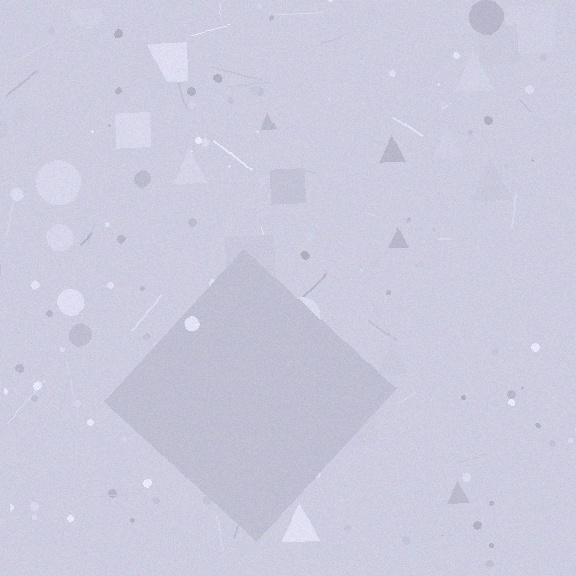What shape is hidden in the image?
A diamond is hidden in the image.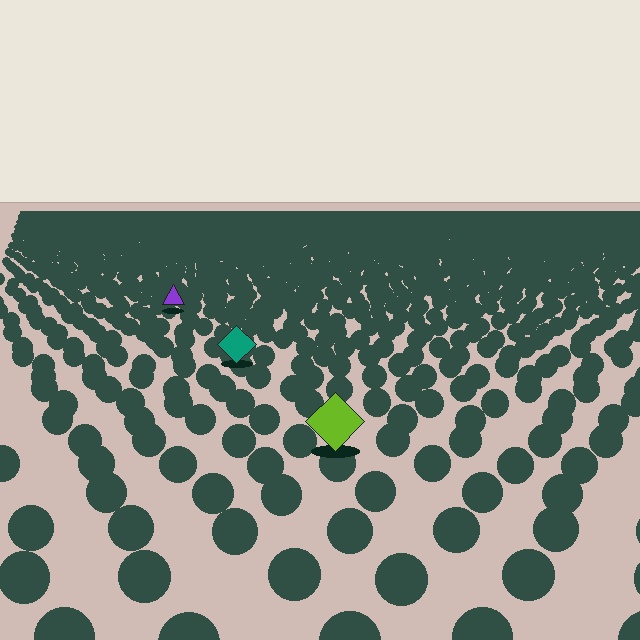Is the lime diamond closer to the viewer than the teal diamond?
Yes. The lime diamond is closer — you can tell from the texture gradient: the ground texture is coarser near it.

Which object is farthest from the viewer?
The purple triangle is farthest from the viewer. It appears smaller and the ground texture around it is denser.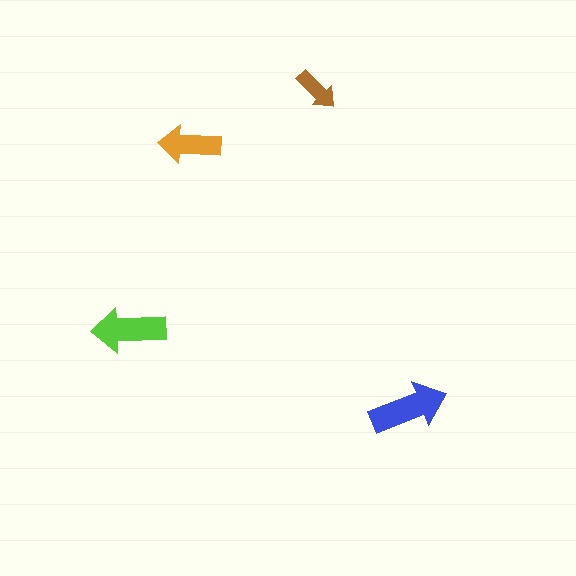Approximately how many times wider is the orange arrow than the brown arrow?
About 1.5 times wider.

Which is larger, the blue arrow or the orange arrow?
The blue one.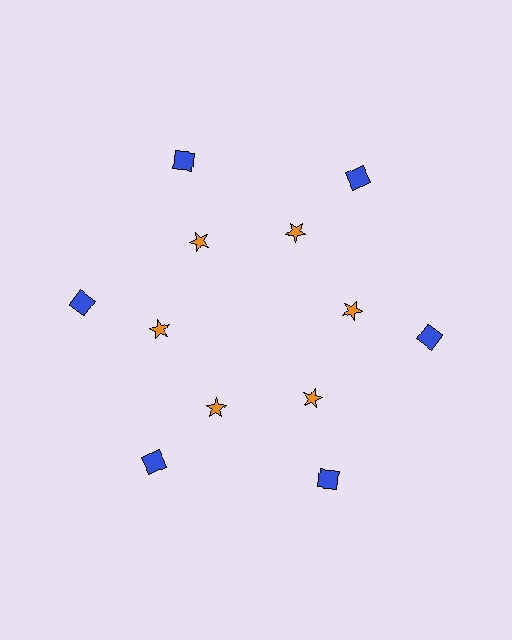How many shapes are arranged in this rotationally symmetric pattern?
There are 12 shapes, arranged in 6 groups of 2.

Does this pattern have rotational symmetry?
Yes, this pattern has 6-fold rotational symmetry. It looks the same after rotating 60 degrees around the center.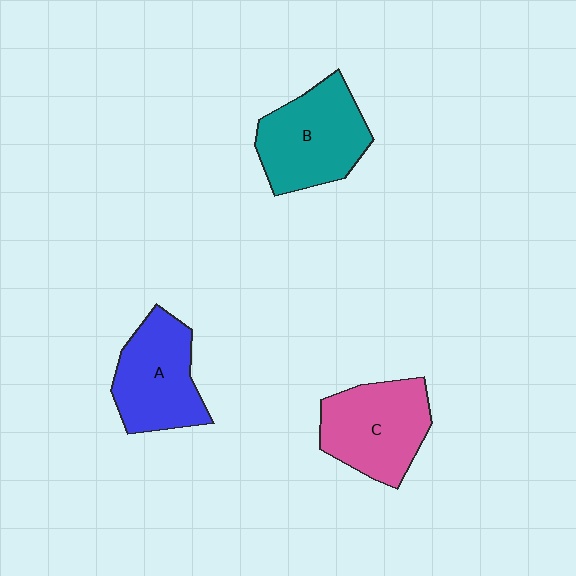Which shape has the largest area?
Shape B (teal).